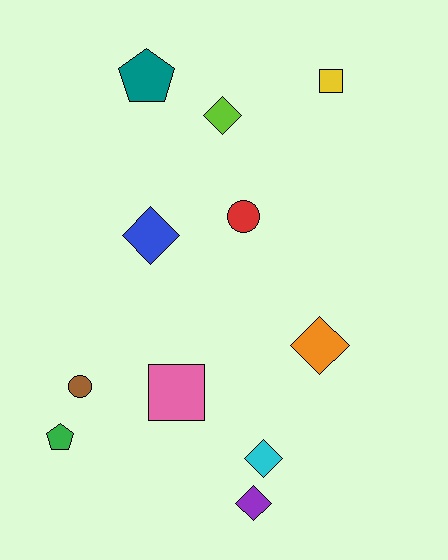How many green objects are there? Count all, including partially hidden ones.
There is 1 green object.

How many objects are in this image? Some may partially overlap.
There are 11 objects.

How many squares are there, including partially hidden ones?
There are 2 squares.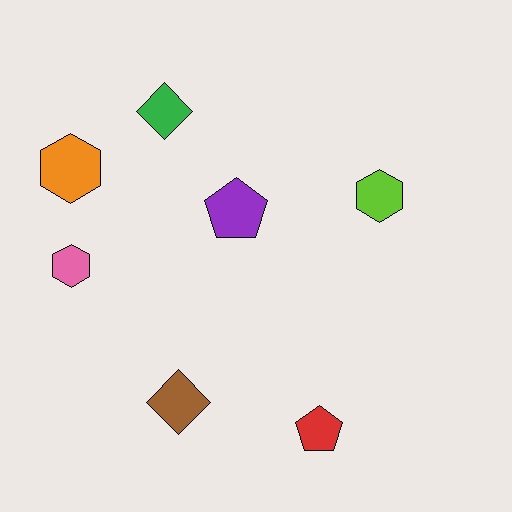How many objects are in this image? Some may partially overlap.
There are 7 objects.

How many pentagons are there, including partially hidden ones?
There are 2 pentagons.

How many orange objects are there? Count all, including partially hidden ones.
There is 1 orange object.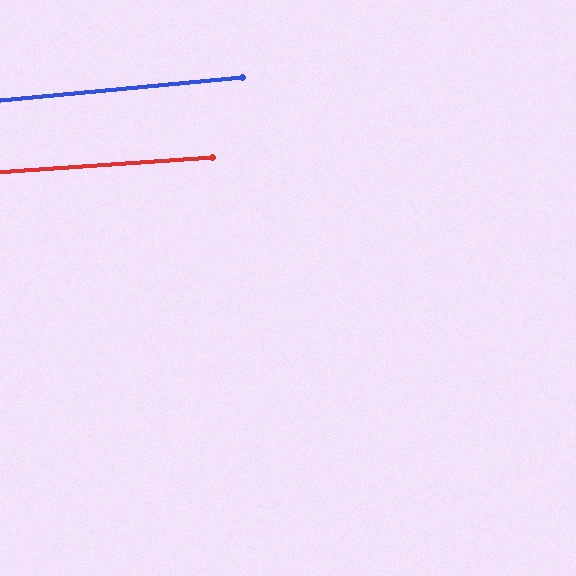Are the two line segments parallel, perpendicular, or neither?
Parallel — their directions differ by only 1.5°.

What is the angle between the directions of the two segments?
Approximately 2 degrees.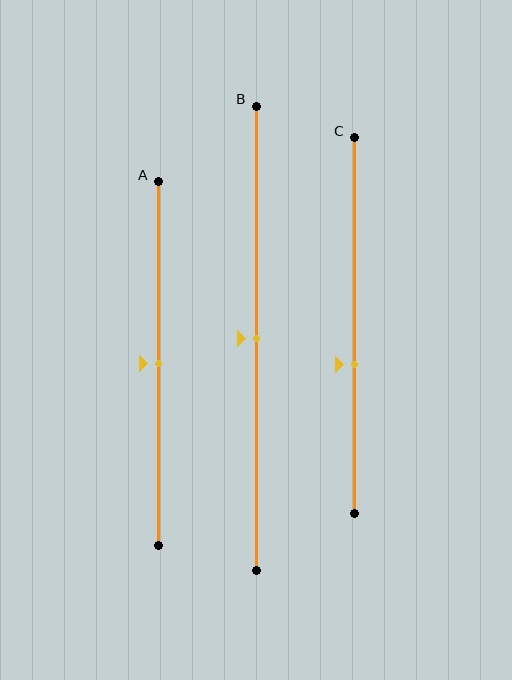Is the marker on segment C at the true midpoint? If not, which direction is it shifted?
No, the marker on segment C is shifted downward by about 10% of the segment length.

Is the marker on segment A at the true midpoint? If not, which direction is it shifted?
Yes, the marker on segment A is at the true midpoint.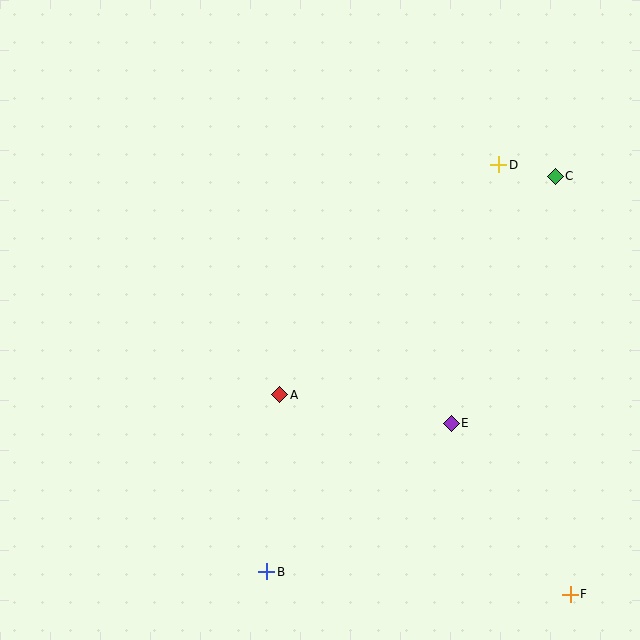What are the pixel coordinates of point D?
Point D is at (499, 165).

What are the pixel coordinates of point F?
Point F is at (570, 594).